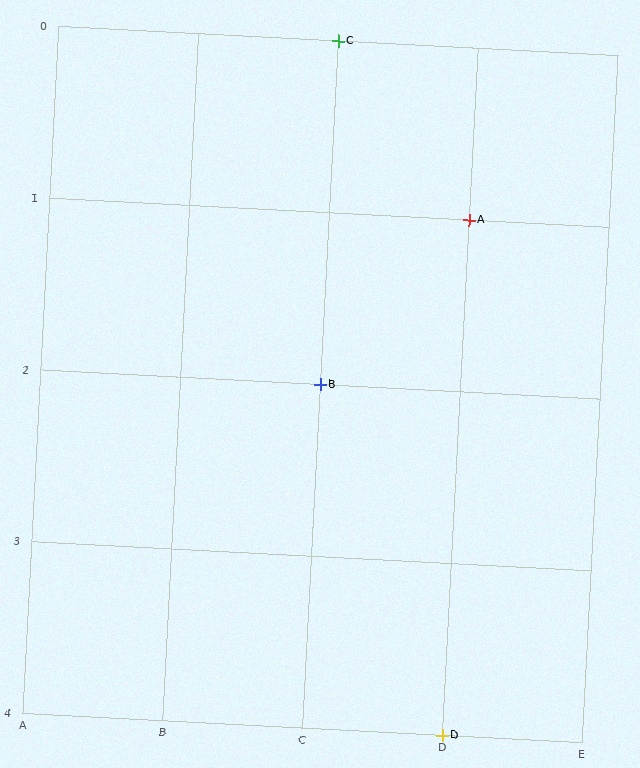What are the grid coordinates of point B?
Point B is at grid coordinates (C, 2).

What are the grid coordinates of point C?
Point C is at grid coordinates (C, 0).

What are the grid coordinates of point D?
Point D is at grid coordinates (D, 4).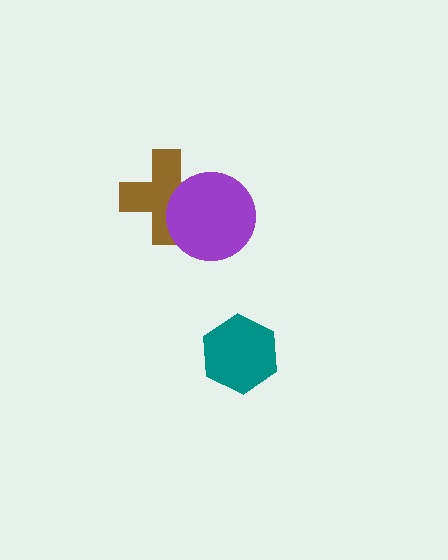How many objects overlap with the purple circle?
1 object overlaps with the purple circle.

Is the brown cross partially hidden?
Yes, it is partially covered by another shape.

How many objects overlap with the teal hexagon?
0 objects overlap with the teal hexagon.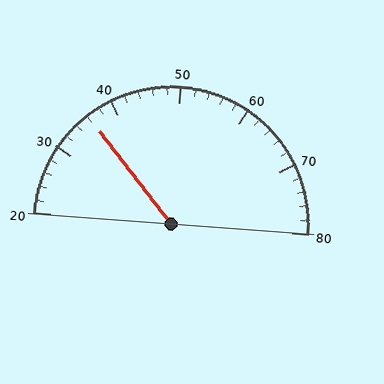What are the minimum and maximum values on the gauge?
The gauge ranges from 20 to 80.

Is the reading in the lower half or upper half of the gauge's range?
The reading is in the lower half of the range (20 to 80).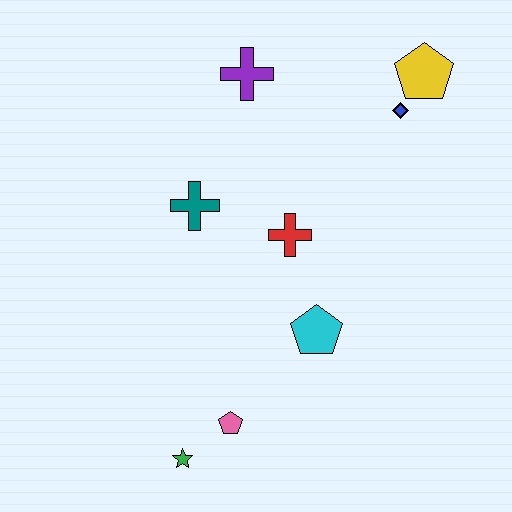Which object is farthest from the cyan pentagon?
The yellow pentagon is farthest from the cyan pentagon.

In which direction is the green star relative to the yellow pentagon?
The green star is below the yellow pentagon.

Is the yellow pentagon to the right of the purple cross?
Yes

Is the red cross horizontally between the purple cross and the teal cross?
No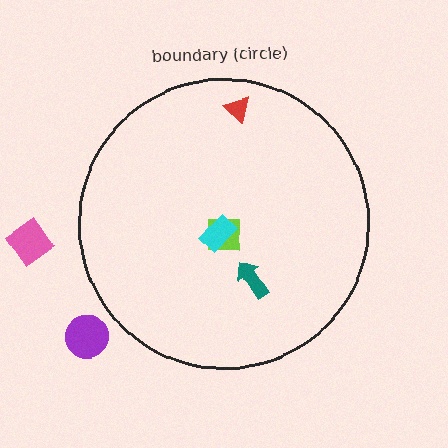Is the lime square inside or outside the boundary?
Inside.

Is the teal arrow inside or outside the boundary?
Inside.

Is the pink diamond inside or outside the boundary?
Outside.